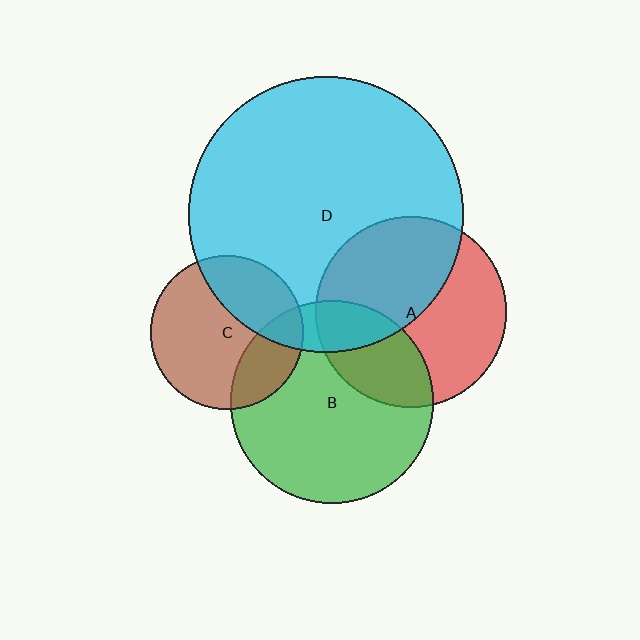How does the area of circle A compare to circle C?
Approximately 1.5 times.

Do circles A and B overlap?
Yes.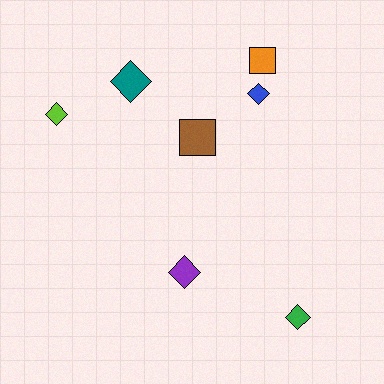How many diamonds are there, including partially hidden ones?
There are 5 diamonds.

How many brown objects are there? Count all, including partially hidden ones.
There is 1 brown object.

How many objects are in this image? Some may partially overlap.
There are 7 objects.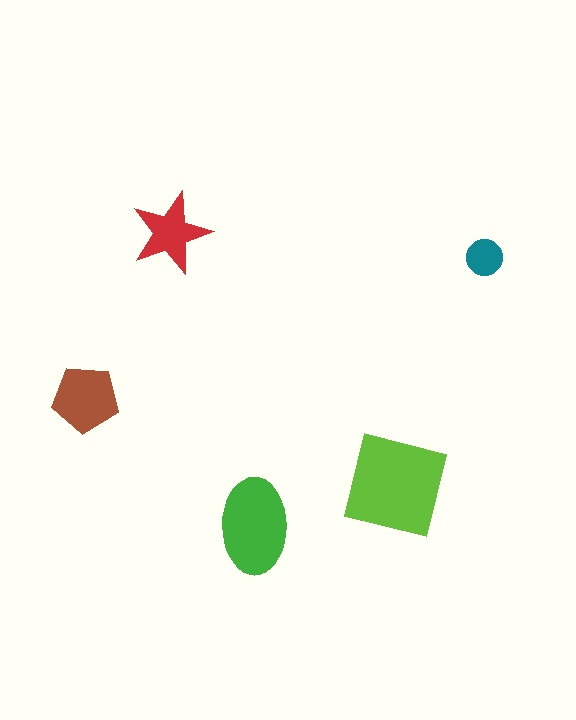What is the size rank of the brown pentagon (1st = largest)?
3rd.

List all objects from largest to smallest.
The lime square, the green ellipse, the brown pentagon, the red star, the teal circle.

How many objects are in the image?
There are 5 objects in the image.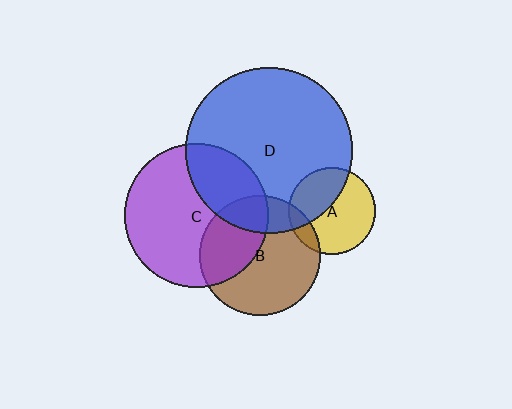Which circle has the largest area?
Circle D (blue).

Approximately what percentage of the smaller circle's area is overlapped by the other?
Approximately 40%.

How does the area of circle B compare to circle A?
Approximately 1.9 times.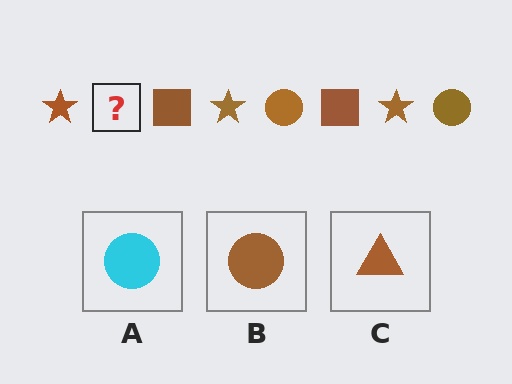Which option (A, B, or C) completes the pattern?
B.